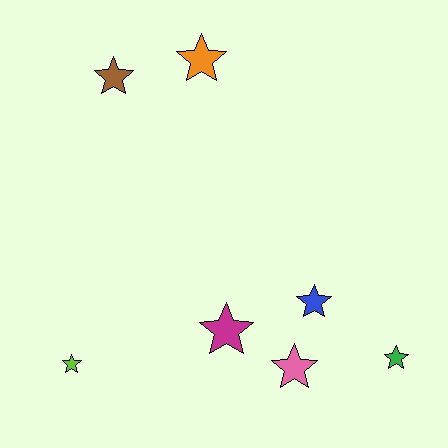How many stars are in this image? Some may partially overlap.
There are 7 stars.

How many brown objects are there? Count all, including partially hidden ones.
There is 1 brown object.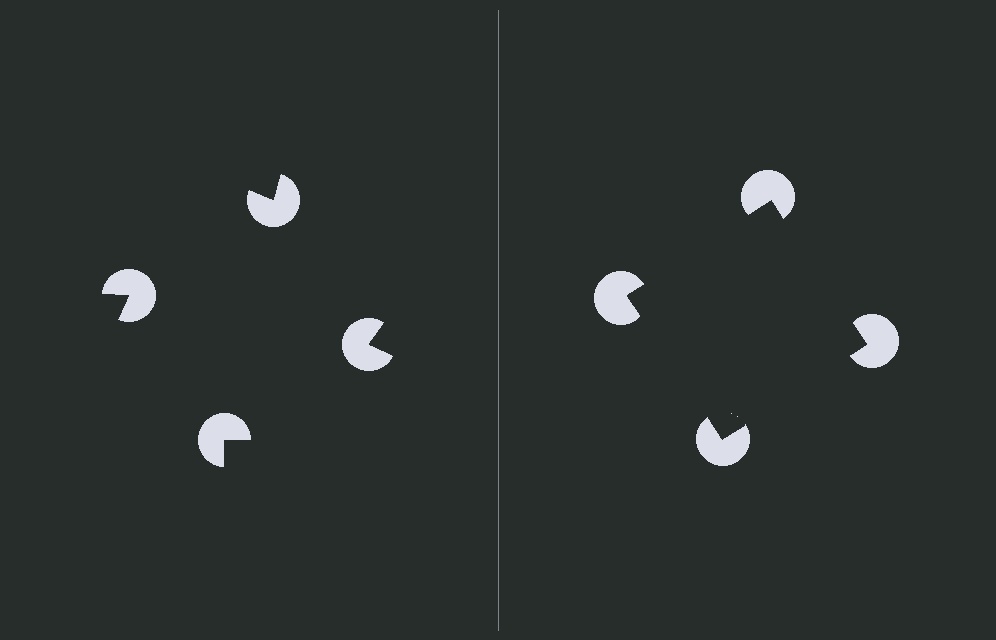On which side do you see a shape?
An illusory square appears on the right side. On the left side the wedge cuts are rotated, so no coherent shape forms.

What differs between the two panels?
The pac-man discs are positioned identically on both sides; only the wedge orientations differ. On the right they align to a square; on the left they are misaligned.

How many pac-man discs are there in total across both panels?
8 — 4 on each side.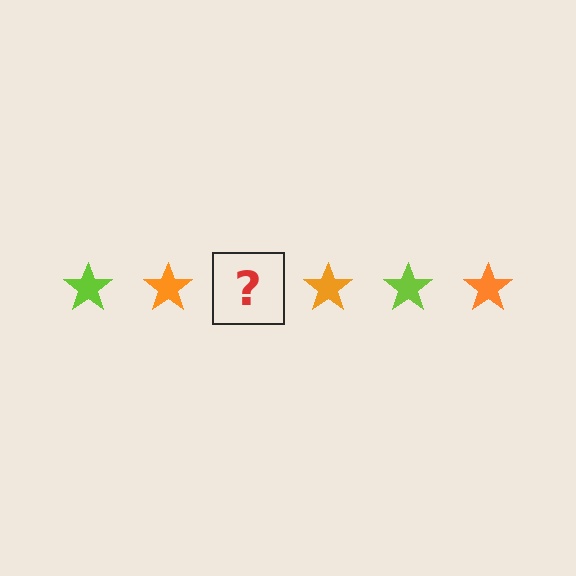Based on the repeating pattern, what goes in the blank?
The blank should be a lime star.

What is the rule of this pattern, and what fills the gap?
The rule is that the pattern cycles through lime, orange stars. The gap should be filled with a lime star.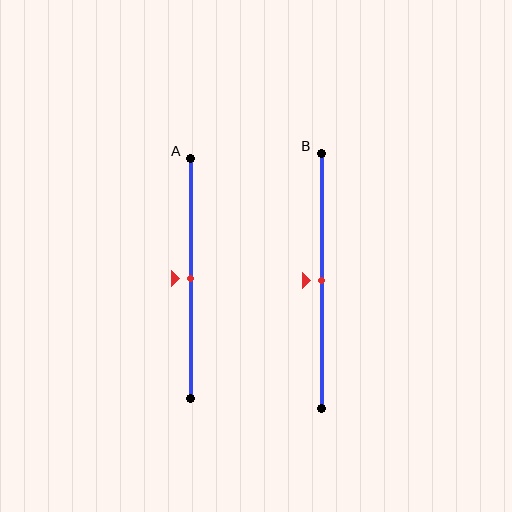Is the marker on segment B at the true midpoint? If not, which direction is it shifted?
Yes, the marker on segment B is at the true midpoint.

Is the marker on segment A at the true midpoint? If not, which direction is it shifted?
Yes, the marker on segment A is at the true midpoint.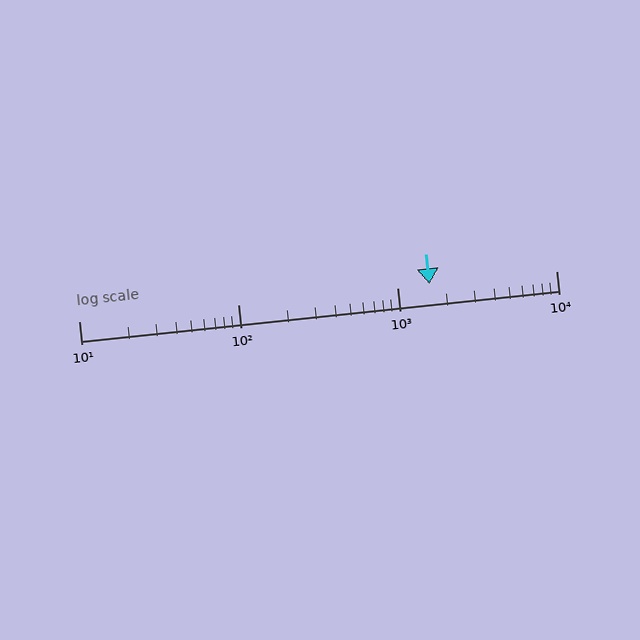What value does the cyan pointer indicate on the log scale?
The pointer indicates approximately 1600.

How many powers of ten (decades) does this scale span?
The scale spans 3 decades, from 10 to 10000.